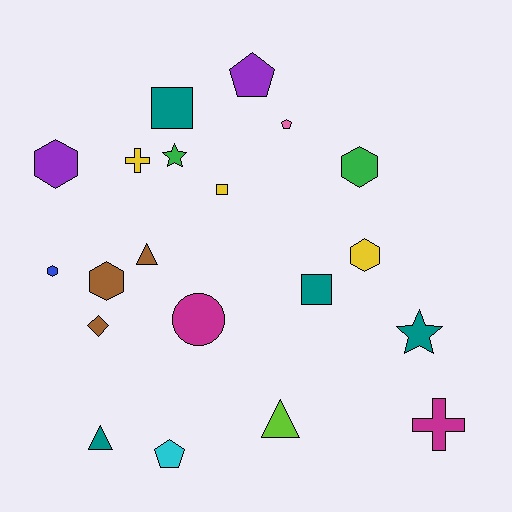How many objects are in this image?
There are 20 objects.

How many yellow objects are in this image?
There are 3 yellow objects.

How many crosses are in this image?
There are 2 crosses.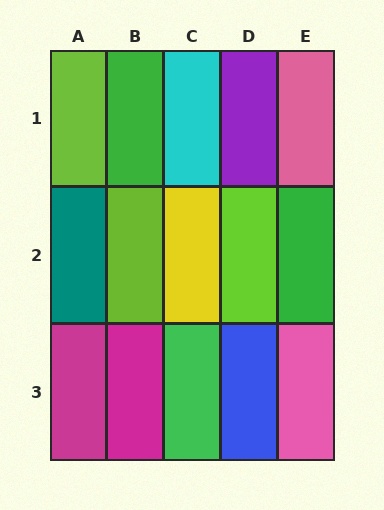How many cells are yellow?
1 cell is yellow.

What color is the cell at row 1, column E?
Pink.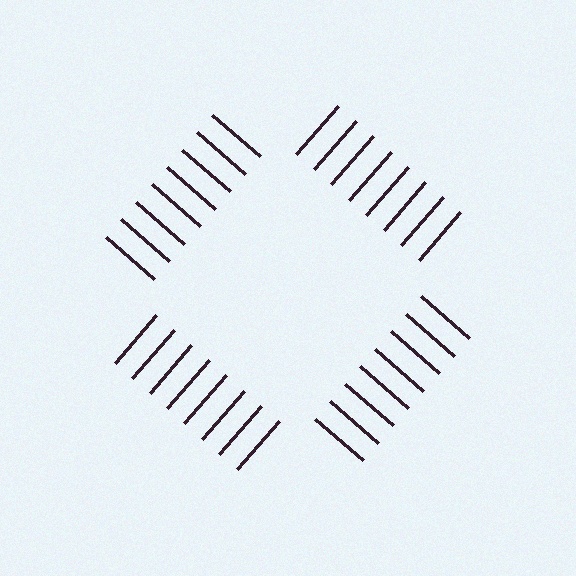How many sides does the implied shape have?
4 sides — the line-ends trace a square.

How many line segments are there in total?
32 — 8 along each of the 4 edges.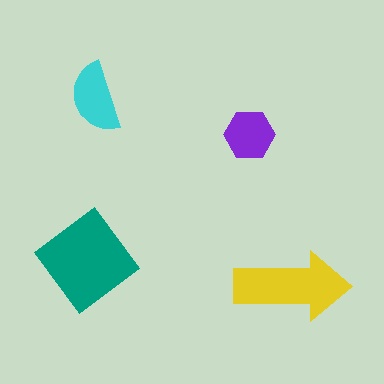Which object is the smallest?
The purple hexagon.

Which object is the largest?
The teal diamond.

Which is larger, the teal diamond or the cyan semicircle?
The teal diamond.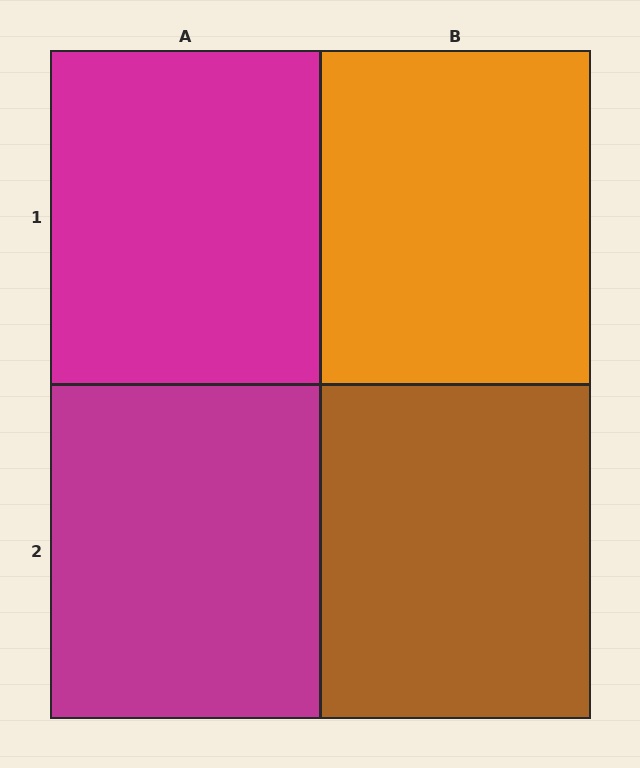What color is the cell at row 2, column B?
Brown.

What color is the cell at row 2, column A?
Magenta.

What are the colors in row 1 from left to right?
Magenta, orange.